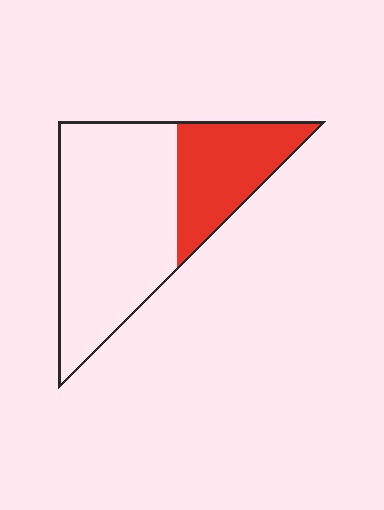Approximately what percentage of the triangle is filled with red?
Approximately 30%.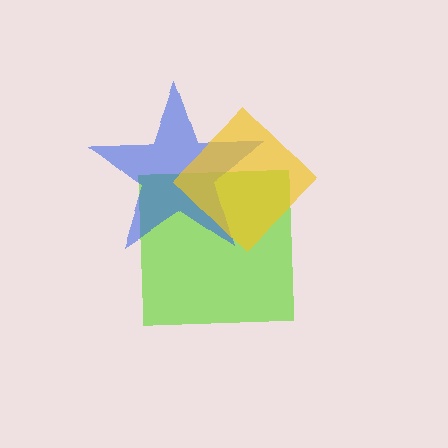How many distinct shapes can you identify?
There are 3 distinct shapes: a lime square, a blue star, a yellow diamond.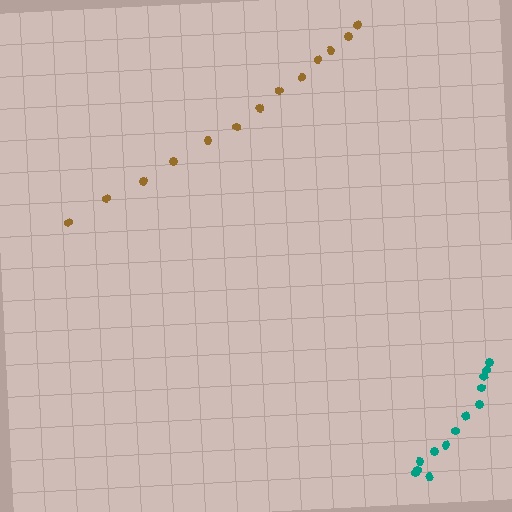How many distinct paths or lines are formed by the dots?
There are 2 distinct paths.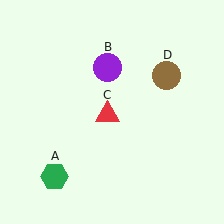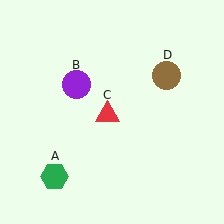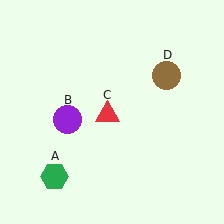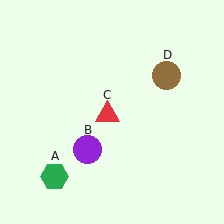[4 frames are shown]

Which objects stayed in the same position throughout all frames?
Green hexagon (object A) and red triangle (object C) and brown circle (object D) remained stationary.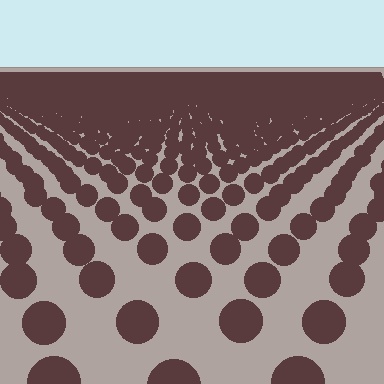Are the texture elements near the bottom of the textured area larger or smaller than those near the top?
Larger. Near the bottom, elements are closer to the viewer and appear at a bigger on-screen size.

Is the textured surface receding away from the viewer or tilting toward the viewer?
The surface is receding away from the viewer. Texture elements get smaller and denser toward the top.